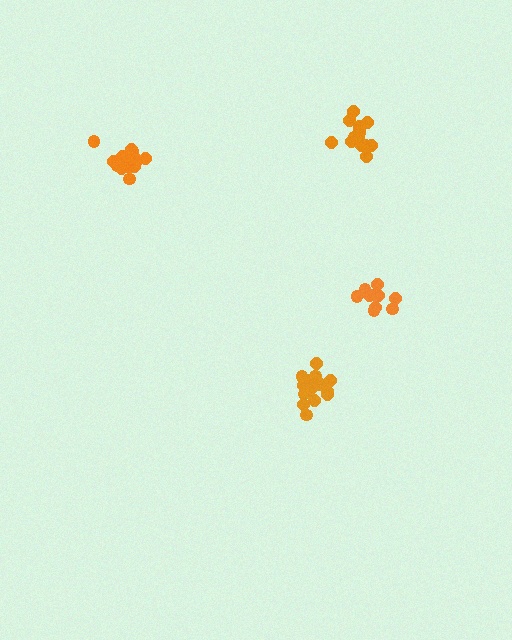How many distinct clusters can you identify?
There are 4 distinct clusters.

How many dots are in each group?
Group 1: 15 dots, Group 2: 16 dots, Group 3: 15 dots, Group 4: 10 dots (56 total).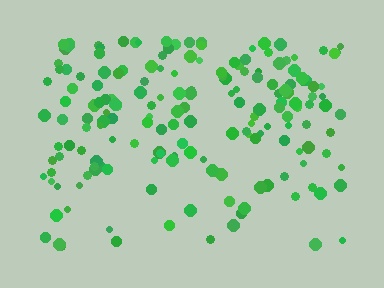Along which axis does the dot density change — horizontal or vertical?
Vertical.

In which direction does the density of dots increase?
From bottom to top, with the top side densest.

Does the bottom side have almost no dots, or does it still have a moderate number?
Still a moderate number, just noticeably fewer than the top.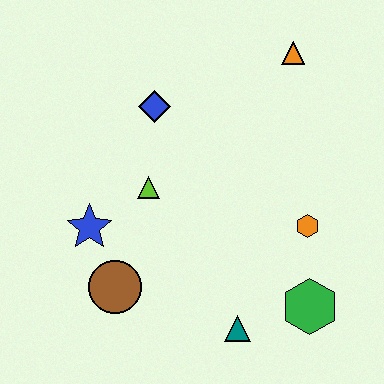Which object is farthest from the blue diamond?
The green hexagon is farthest from the blue diamond.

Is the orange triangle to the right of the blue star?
Yes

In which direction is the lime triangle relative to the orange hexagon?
The lime triangle is to the left of the orange hexagon.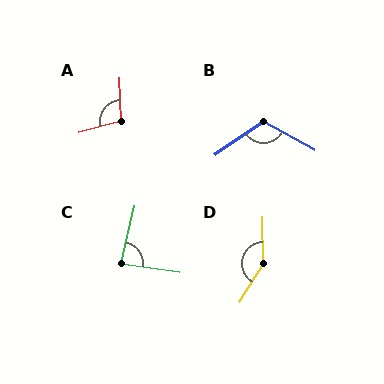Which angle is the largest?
D, at approximately 147 degrees.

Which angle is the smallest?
C, at approximately 85 degrees.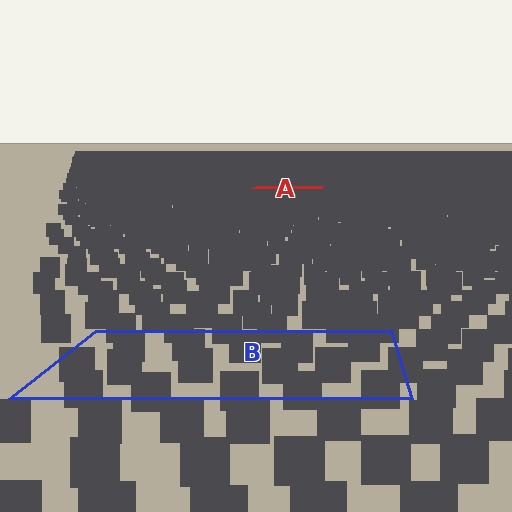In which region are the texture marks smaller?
The texture marks are smaller in region A, because it is farther away.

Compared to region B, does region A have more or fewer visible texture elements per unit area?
Region A has more texture elements per unit area — they are packed more densely because it is farther away.